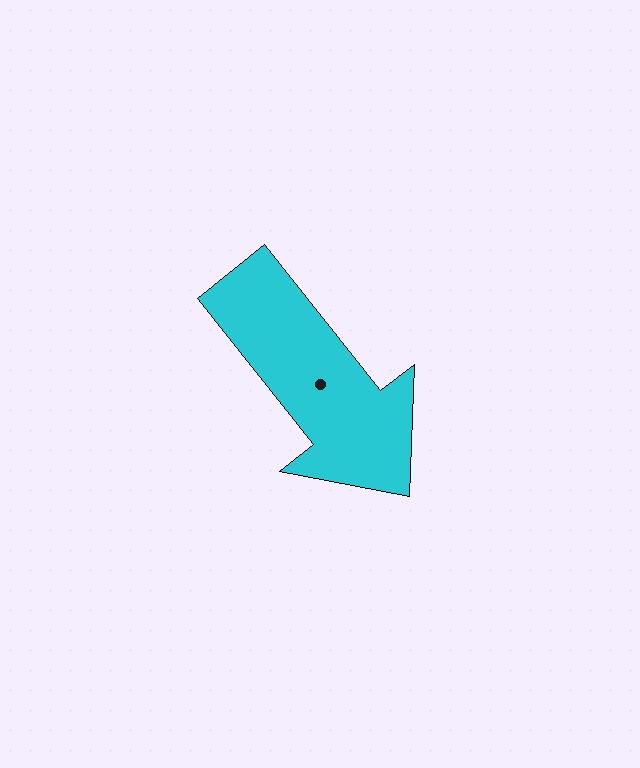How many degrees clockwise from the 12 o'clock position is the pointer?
Approximately 142 degrees.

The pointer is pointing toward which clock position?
Roughly 5 o'clock.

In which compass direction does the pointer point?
Southeast.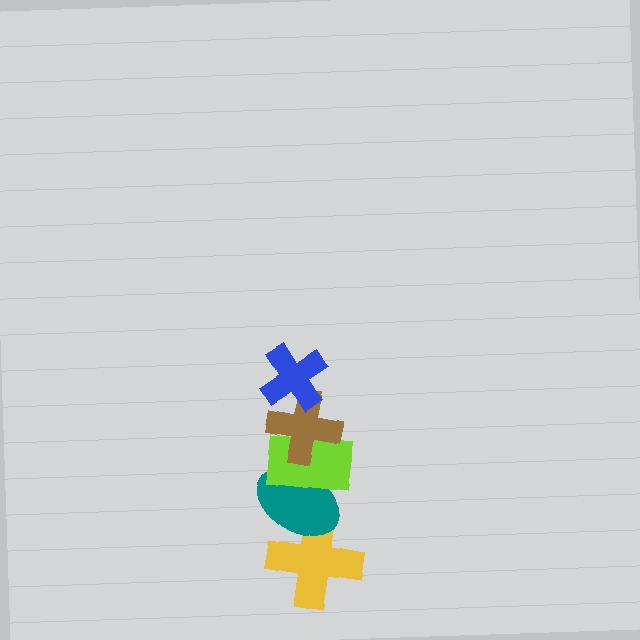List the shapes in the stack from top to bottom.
From top to bottom: the blue cross, the brown cross, the lime rectangle, the teal ellipse, the yellow cross.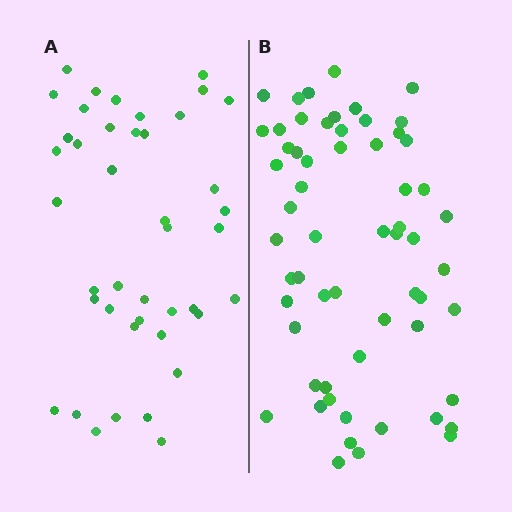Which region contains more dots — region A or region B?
Region B (the right region) has more dots.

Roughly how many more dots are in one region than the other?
Region B has approximately 20 more dots than region A.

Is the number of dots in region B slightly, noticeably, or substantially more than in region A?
Region B has noticeably more, but not dramatically so. The ratio is roughly 1.4 to 1.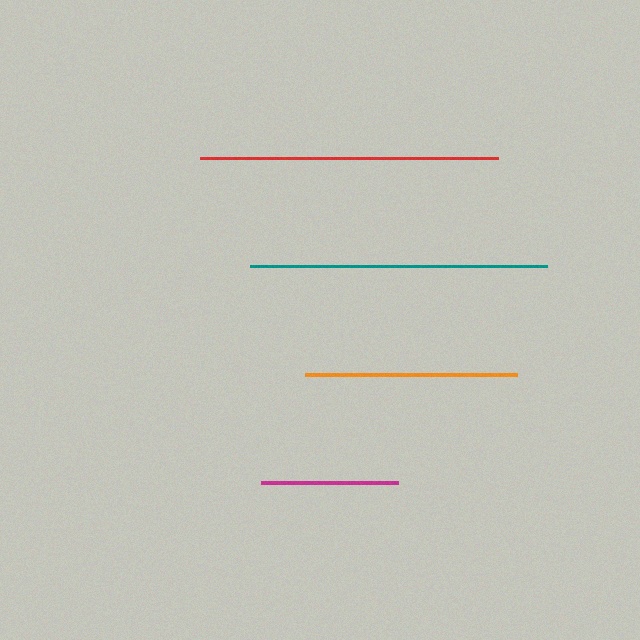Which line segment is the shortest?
The magenta line is the shortest at approximately 137 pixels.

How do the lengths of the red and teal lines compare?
The red and teal lines are approximately the same length.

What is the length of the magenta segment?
The magenta segment is approximately 137 pixels long.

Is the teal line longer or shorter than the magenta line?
The teal line is longer than the magenta line.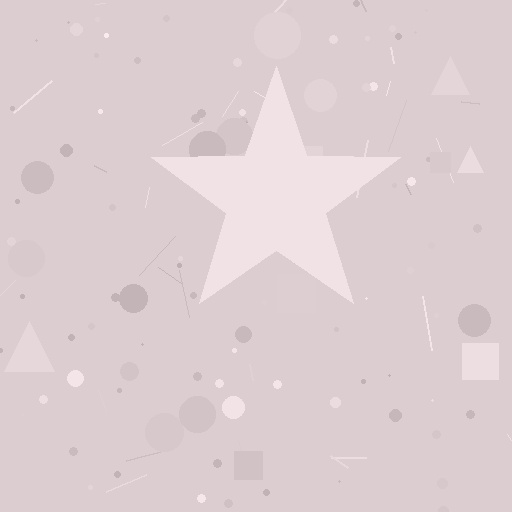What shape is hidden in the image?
A star is hidden in the image.